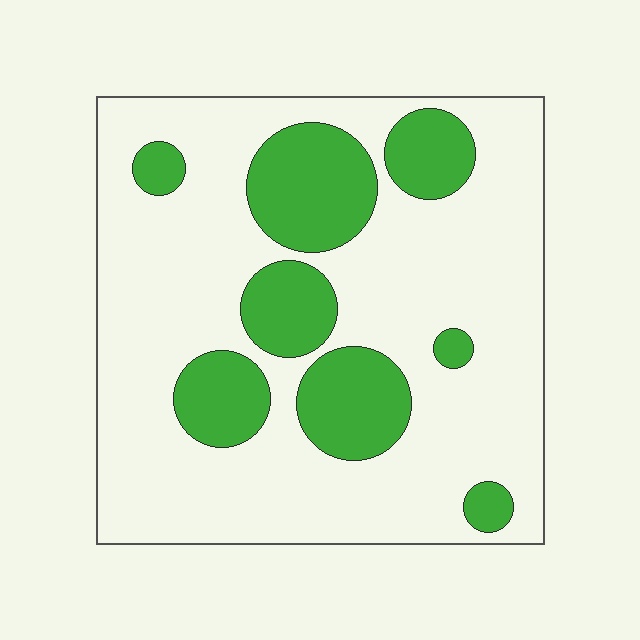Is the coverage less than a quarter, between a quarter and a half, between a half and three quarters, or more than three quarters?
Between a quarter and a half.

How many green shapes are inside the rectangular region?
8.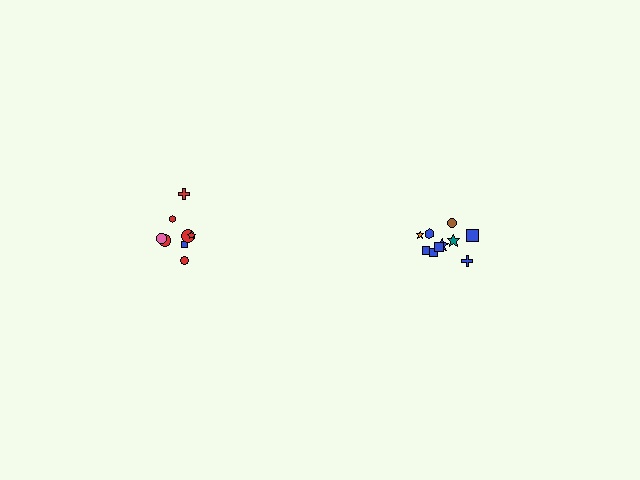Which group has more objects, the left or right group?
The right group.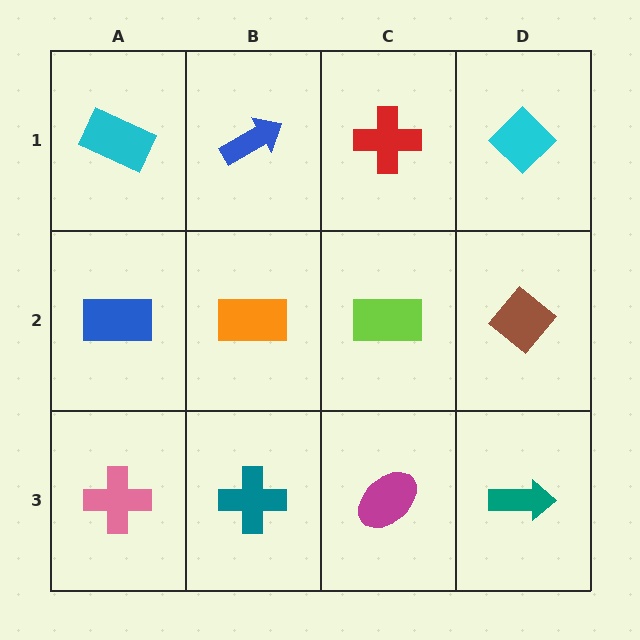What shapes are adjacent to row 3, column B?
An orange rectangle (row 2, column B), a pink cross (row 3, column A), a magenta ellipse (row 3, column C).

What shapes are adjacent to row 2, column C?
A red cross (row 1, column C), a magenta ellipse (row 3, column C), an orange rectangle (row 2, column B), a brown diamond (row 2, column D).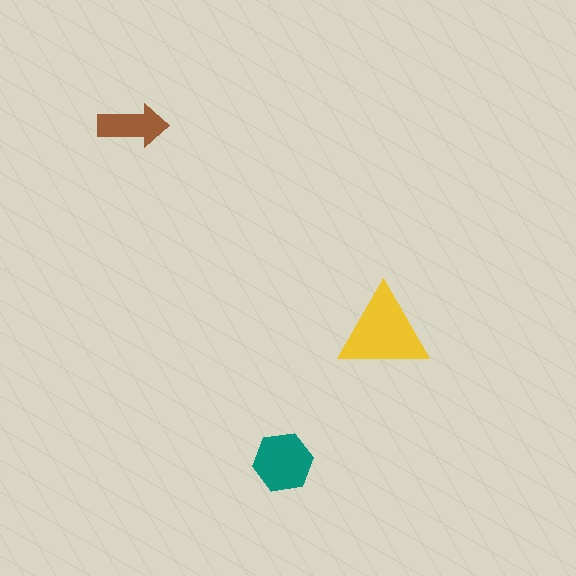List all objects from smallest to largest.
The brown arrow, the teal hexagon, the yellow triangle.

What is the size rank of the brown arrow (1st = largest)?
3rd.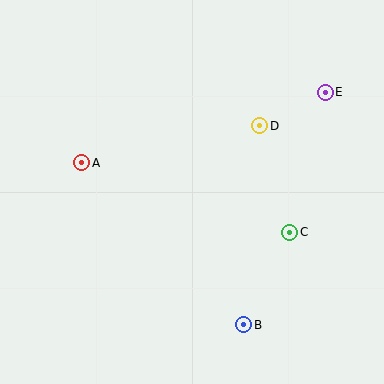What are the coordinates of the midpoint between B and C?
The midpoint between B and C is at (267, 278).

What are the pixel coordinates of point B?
Point B is at (244, 325).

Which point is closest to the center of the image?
Point D at (260, 126) is closest to the center.